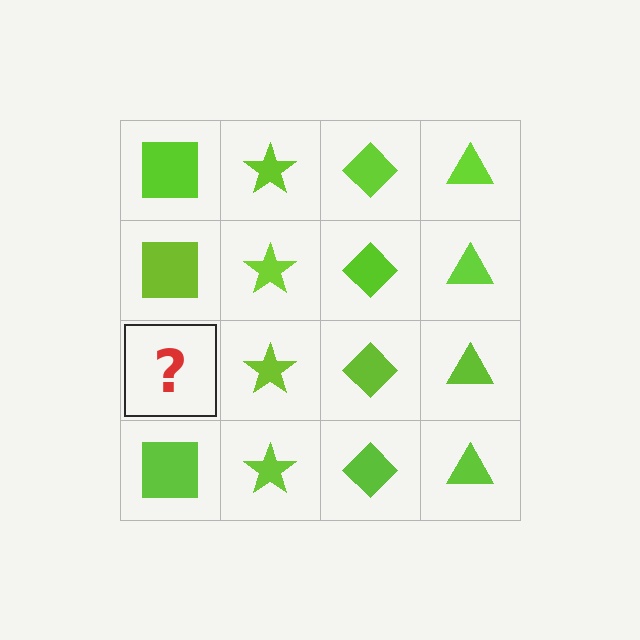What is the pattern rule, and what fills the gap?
The rule is that each column has a consistent shape. The gap should be filled with a lime square.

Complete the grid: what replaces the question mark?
The question mark should be replaced with a lime square.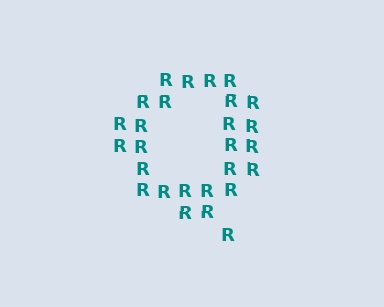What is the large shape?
The large shape is the letter Q.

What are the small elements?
The small elements are letter R's.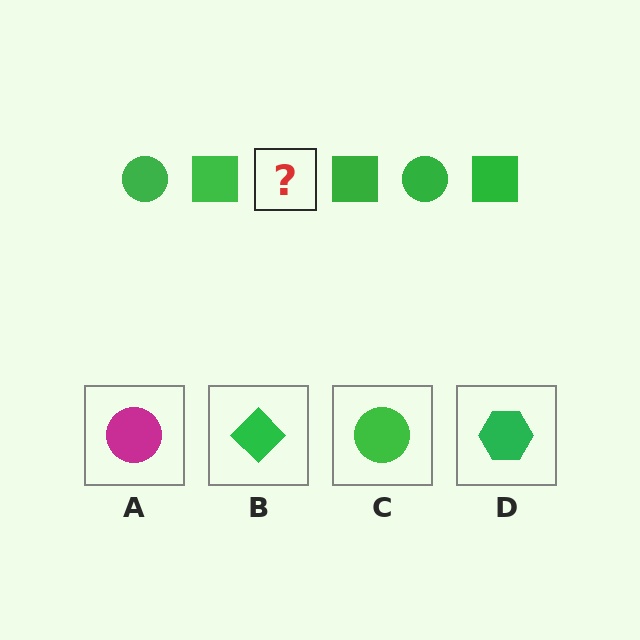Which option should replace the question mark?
Option C.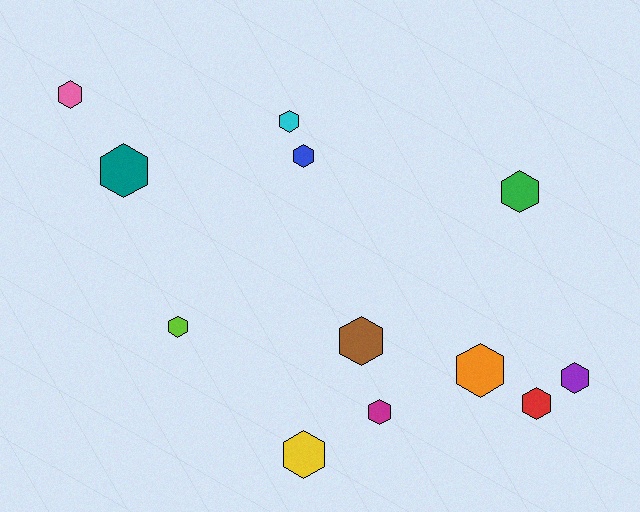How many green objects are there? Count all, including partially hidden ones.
There is 1 green object.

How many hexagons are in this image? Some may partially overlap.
There are 12 hexagons.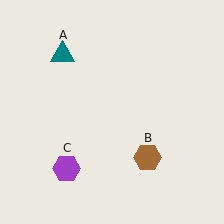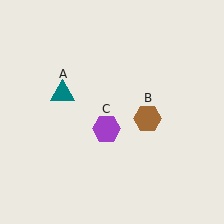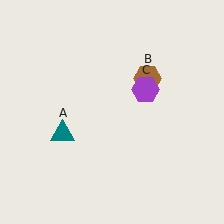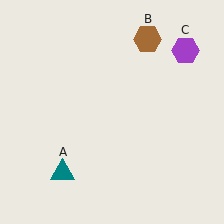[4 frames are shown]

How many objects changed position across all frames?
3 objects changed position: teal triangle (object A), brown hexagon (object B), purple hexagon (object C).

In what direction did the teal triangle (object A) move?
The teal triangle (object A) moved down.